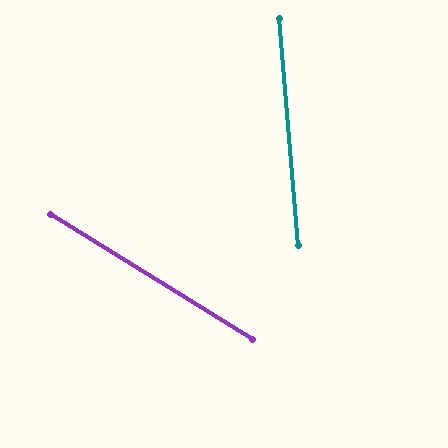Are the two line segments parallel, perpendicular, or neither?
Neither parallel nor perpendicular — they differ by about 53°.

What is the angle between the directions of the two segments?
Approximately 53 degrees.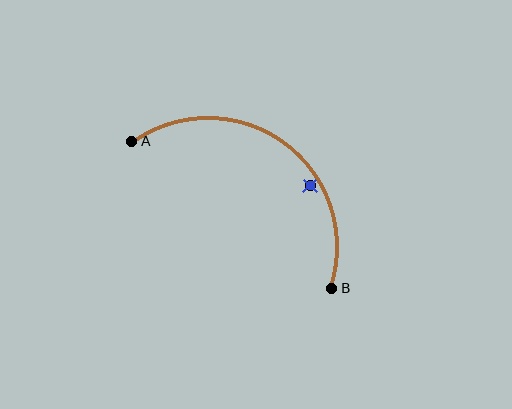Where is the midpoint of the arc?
The arc midpoint is the point on the curve farthest from the straight line joining A and B. It sits above and to the right of that line.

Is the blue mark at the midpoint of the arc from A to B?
No — the blue mark does not lie on the arc at all. It sits slightly inside the curve.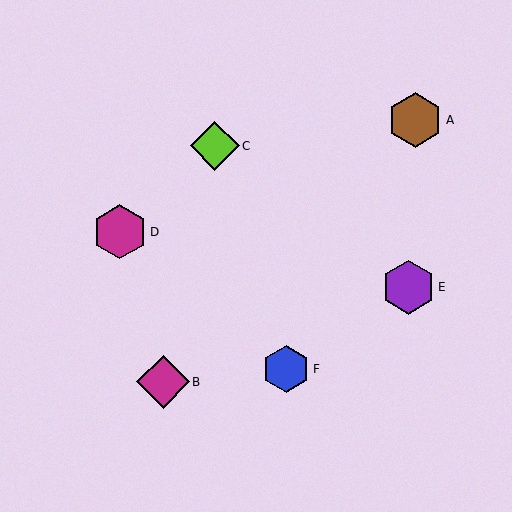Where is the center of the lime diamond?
The center of the lime diamond is at (215, 146).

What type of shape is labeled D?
Shape D is a magenta hexagon.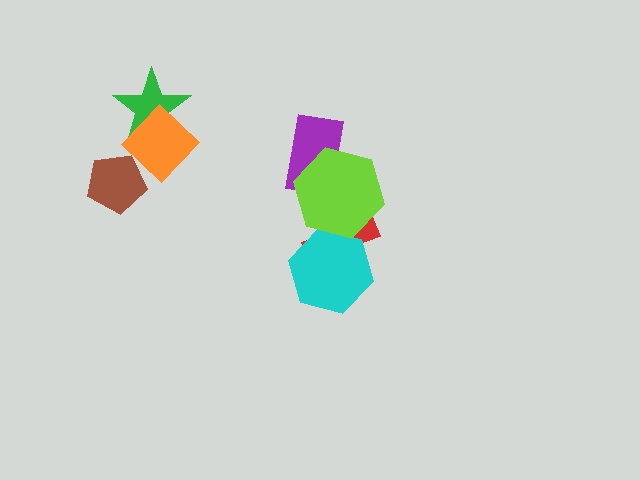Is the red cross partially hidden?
Yes, it is partially covered by another shape.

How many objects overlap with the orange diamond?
2 objects overlap with the orange diamond.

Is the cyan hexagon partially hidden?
Yes, it is partially covered by another shape.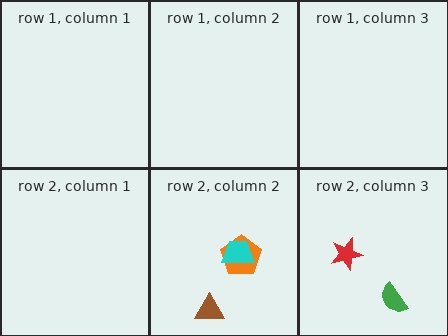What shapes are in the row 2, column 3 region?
The red star, the green semicircle.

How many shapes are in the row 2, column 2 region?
3.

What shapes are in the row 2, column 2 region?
The orange pentagon, the cyan trapezoid, the brown triangle.